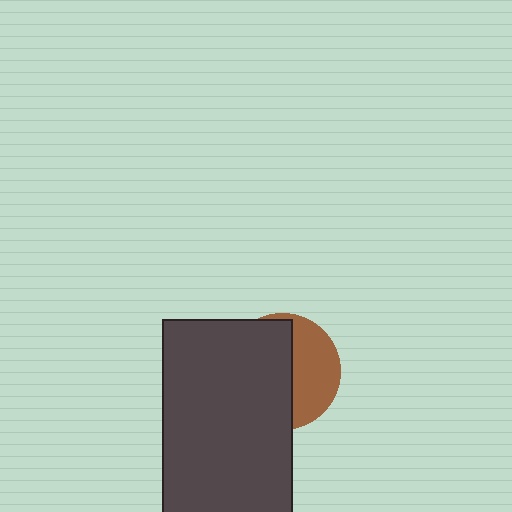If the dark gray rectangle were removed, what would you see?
You would see the complete brown circle.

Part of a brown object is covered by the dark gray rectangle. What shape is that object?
It is a circle.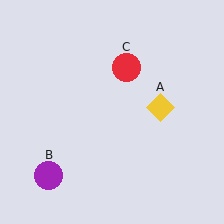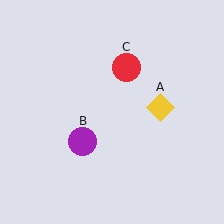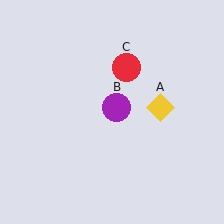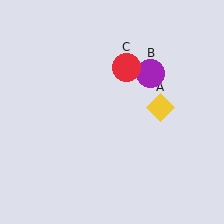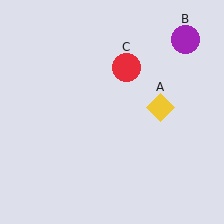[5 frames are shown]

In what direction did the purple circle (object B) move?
The purple circle (object B) moved up and to the right.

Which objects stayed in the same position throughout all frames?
Yellow diamond (object A) and red circle (object C) remained stationary.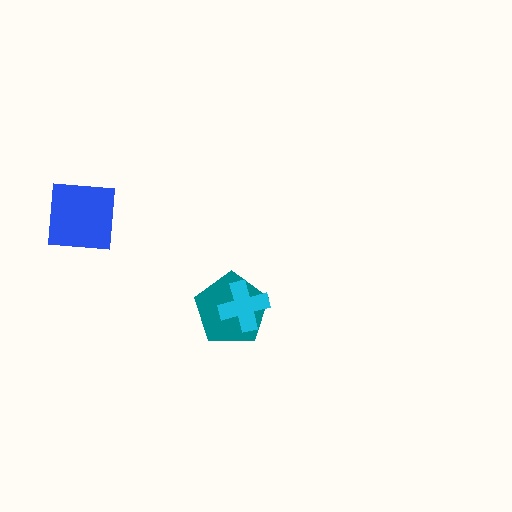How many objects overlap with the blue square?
0 objects overlap with the blue square.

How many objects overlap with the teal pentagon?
1 object overlaps with the teal pentagon.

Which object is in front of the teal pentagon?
The cyan cross is in front of the teal pentagon.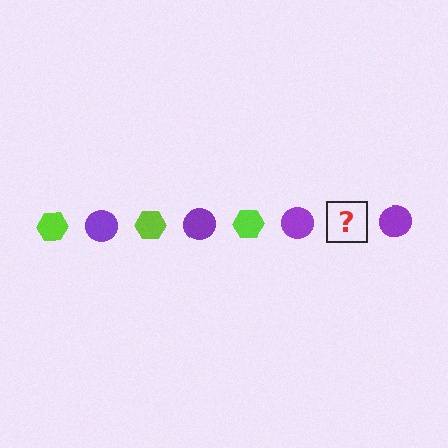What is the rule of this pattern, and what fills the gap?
The rule is that the pattern alternates between lime hexagon and purple circle. The gap should be filled with a lime hexagon.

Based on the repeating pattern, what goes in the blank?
The blank should be a lime hexagon.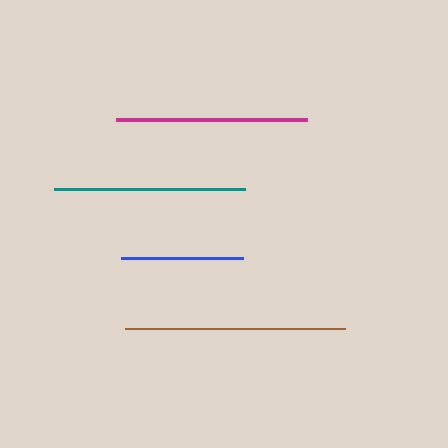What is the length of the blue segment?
The blue segment is approximately 122 pixels long.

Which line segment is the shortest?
The blue line is the shortest at approximately 122 pixels.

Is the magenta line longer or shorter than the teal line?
The teal line is longer than the magenta line.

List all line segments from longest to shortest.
From longest to shortest: brown, teal, magenta, blue.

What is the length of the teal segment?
The teal segment is approximately 191 pixels long.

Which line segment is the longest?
The brown line is the longest at approximately 220 pixels.